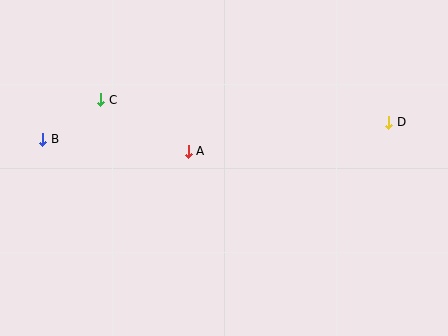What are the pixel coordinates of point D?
Point D is at (389, 122).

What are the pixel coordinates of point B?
Point B is at (43, 139).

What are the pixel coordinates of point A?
Point A is at (188, 151).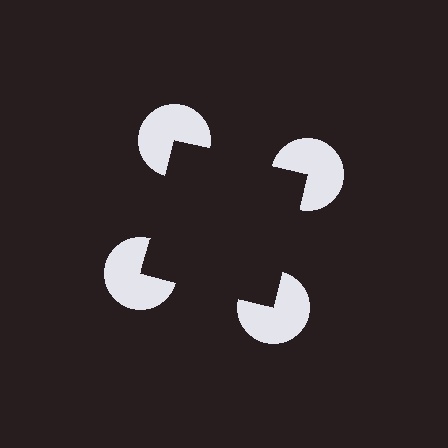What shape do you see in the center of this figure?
An illusory square — its edges are inferred from the aligned wedge cuts in the pac-man discs, not physically drawn.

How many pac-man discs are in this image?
There are 4 — one at each vertex of the illusory square.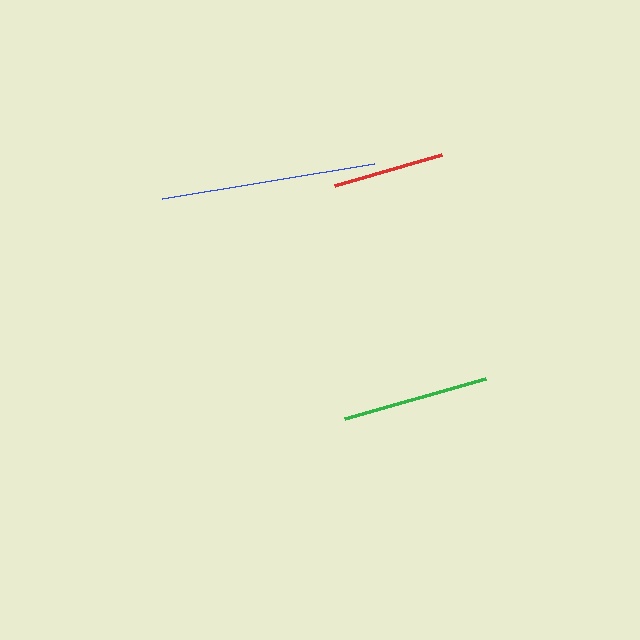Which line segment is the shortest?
The red line is the shortest at approximately 111 pixels.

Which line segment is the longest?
The blue line is the longest at approximately 215 pixels.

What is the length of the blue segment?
The blue segment is approximately 215 pixels long.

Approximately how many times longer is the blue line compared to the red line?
The blue line is approximately 1.9 times the length of the red line.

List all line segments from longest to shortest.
From longest to shortest: blue, green, red.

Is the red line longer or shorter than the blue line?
The blue line is longer than the red line.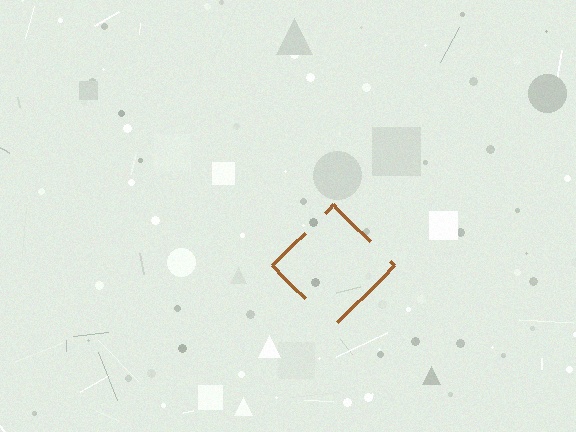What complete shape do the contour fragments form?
The contour fragments form a diamond.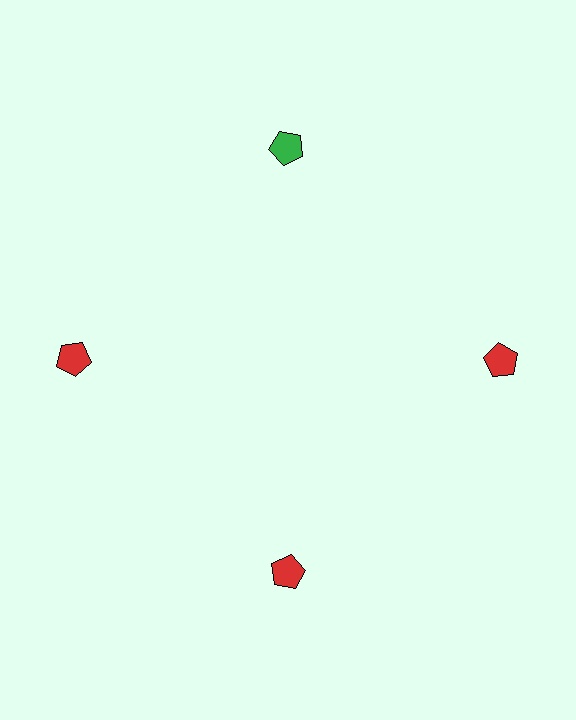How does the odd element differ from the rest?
It has a different color: green instead of red.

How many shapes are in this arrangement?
There are 4 shapes arranged in a ring pattern.